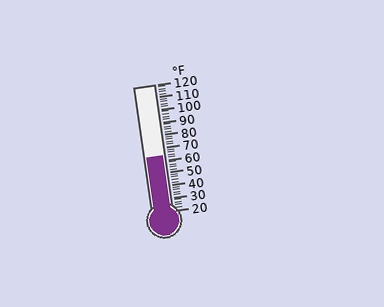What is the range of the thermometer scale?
The thermometer scale ranges from 20°F to 120°F.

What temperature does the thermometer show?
The thermometer shows approximately 64°F.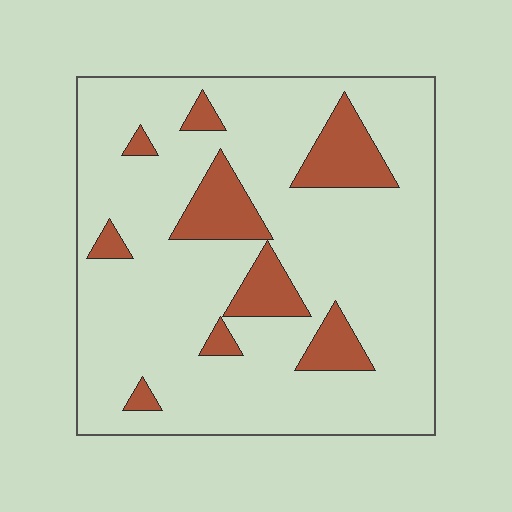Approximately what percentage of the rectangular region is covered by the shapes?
Approximately 15%.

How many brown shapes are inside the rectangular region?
9.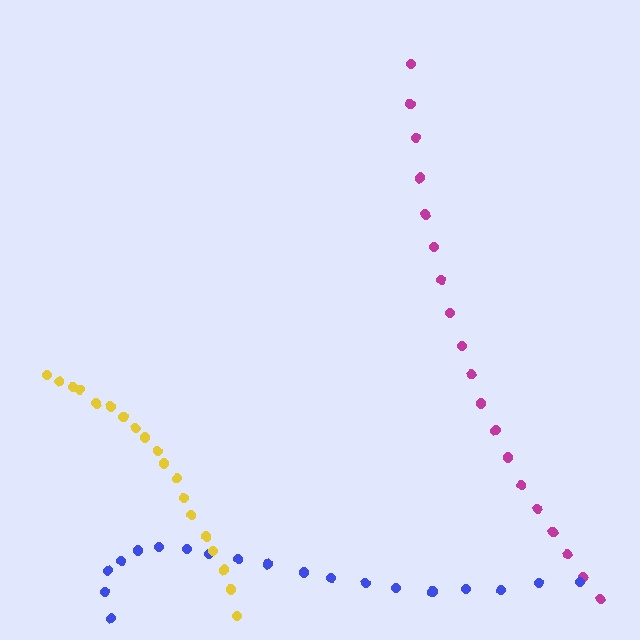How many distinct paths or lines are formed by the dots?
There are 3 distinct paths.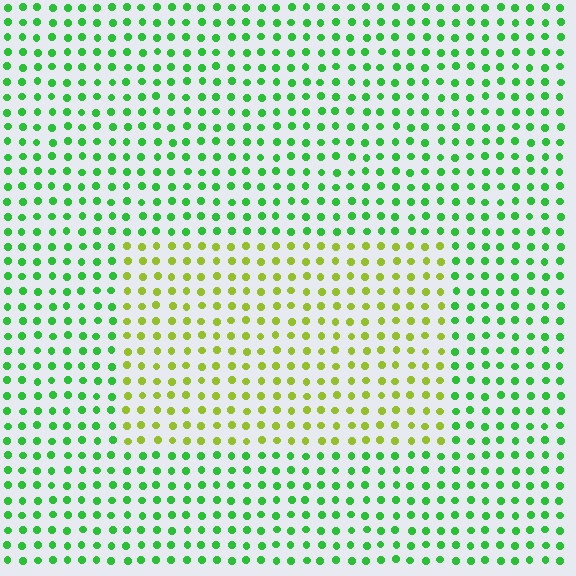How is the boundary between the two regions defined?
The boundary is defined purely by a slight shift in hue (about 47 degrees). Spacing, size, and orientation are identical on both sides.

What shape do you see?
I see a rectangle.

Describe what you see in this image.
The image is filled with small green elements in a uniform arrangement. A rectangle-shaped region is visible where the elements are tinted to a slightly different hue, forming a subtle color boundary.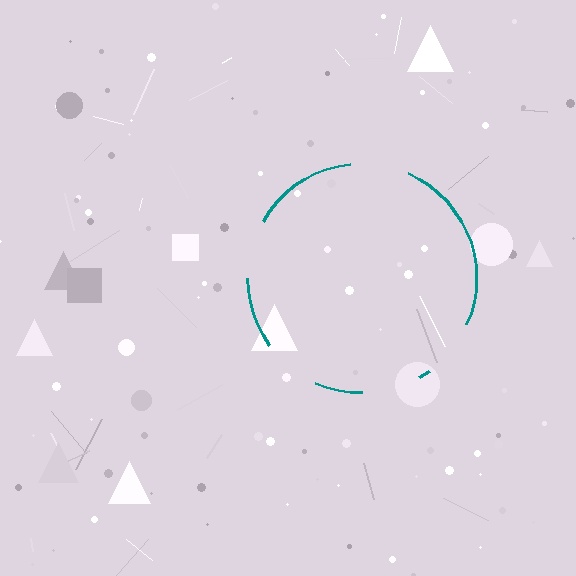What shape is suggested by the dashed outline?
The dashed outline suggests a circle.